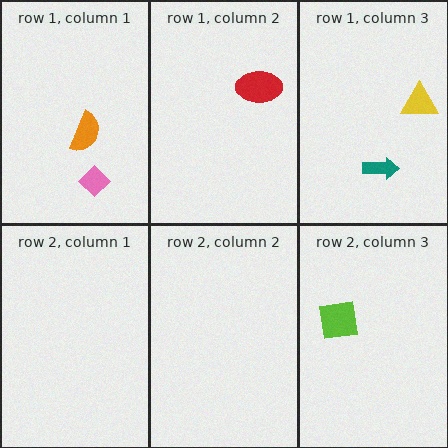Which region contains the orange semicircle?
The row 1, column 1 region.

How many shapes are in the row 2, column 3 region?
1.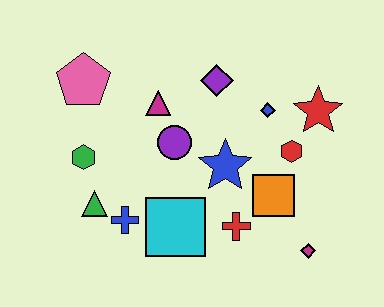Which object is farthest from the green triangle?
The red star is farthest from the green triangle.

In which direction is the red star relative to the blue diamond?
The red star is to the right of the blue diamond.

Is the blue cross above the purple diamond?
No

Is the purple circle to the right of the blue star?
No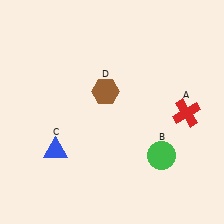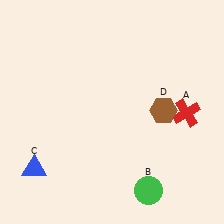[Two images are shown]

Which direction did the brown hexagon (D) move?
The brown hexagon (D) moved right.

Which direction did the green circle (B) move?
The green circle (B) moved down.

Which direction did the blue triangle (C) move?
The blue triangle (C) moved left.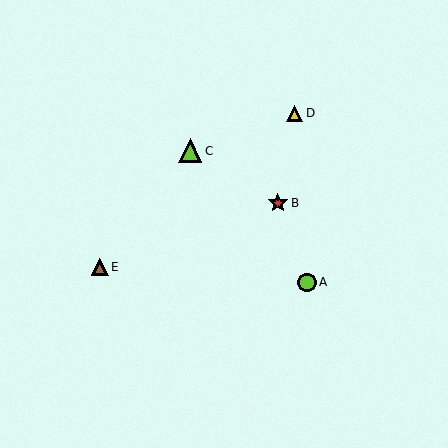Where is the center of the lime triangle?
The center of the lime triangle is at (190, 151).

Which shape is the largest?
The lime triangle (labeled C) is the largest.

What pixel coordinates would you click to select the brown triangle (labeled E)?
Click at (100, 267) to select the brown triangle E.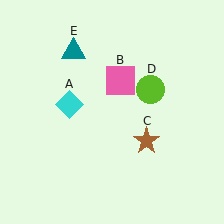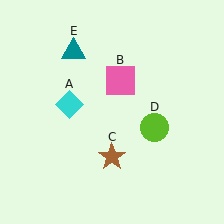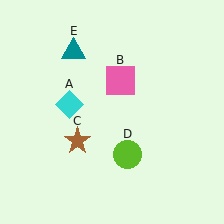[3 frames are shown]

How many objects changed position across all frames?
2 objects changed position: brown star (object C), lime circle (object D).